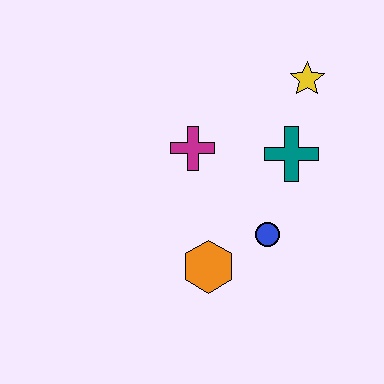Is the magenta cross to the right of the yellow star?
No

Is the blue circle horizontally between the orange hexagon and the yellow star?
Yes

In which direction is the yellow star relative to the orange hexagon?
The yellow star is above the orange hexagon.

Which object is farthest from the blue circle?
The yellow star is farthest from the blue circle.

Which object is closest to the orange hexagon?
The blue circle is closest to the orange hexagon.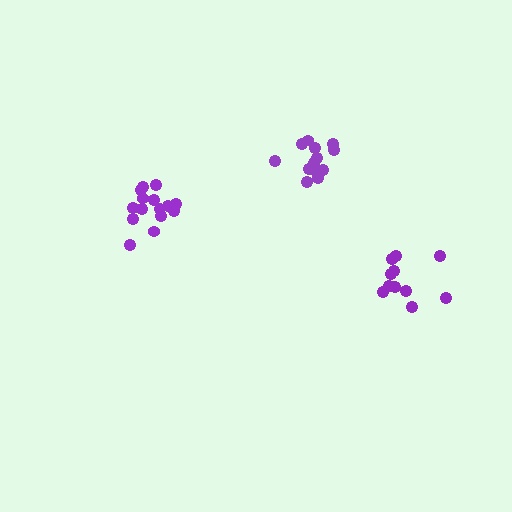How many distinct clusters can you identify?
There are 3 distinct clusters.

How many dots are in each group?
Group 1: 15 dots, Group 2: 11 dots, Group 3: 13 dots (39 total).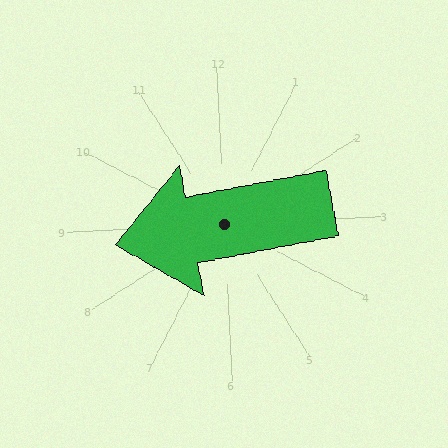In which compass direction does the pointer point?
West.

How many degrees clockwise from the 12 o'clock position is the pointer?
Approximately 262 degrees.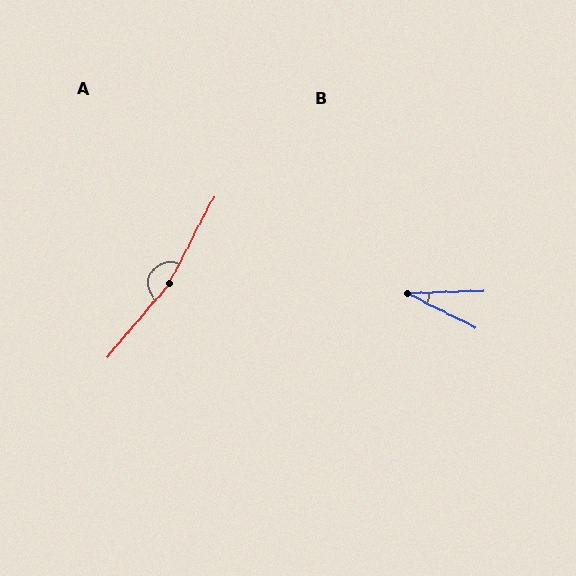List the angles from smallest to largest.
B (29°), A (167°).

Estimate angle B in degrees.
Approximately 29 degrees.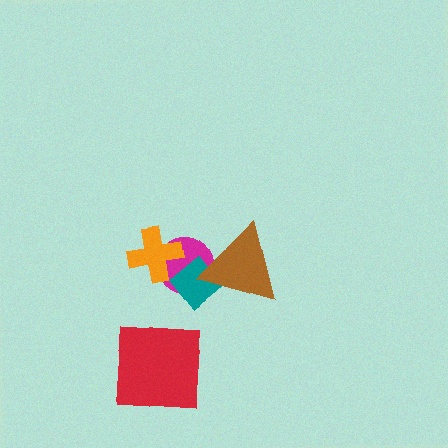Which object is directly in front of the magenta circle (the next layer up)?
The teal diamond is directly in front of the magenta circle.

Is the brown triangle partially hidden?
No, no other shape covers it.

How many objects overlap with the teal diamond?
2 objects overlap with the teal diamond.